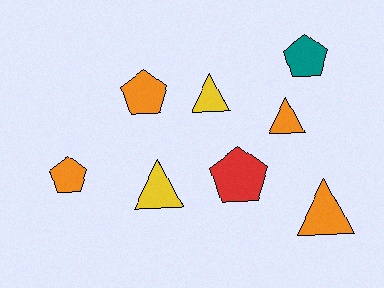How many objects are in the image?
There are 8 objects.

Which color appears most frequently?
Orange, with 4 objects.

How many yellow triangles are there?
There are 2 yellow triangles.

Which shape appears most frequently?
Pentagon, with 4 objects.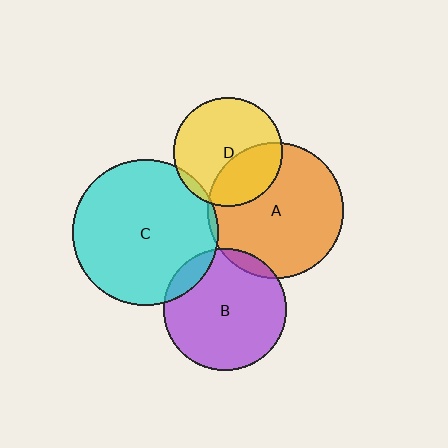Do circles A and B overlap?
Yes.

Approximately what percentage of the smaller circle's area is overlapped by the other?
Approximately 5%.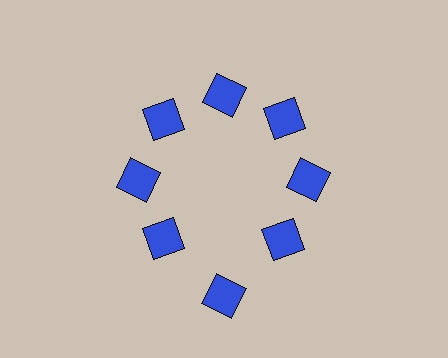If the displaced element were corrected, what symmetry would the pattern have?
It would have 8-fold rotational symmetry — the pattern would map onto itself every 45 degrees.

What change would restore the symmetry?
The symmetry would be restored by moving it inward, back onto the ring so that all 8 diamonds sit at equal angles and equal distance from the center.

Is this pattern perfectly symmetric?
No. The 8 blue diamonds are arranged in a ring, but one element near the 6 o'clock position is pushed outward from the center, breaking the 8-fold rotational symmetry.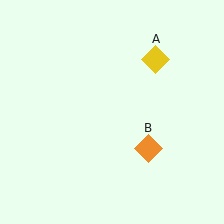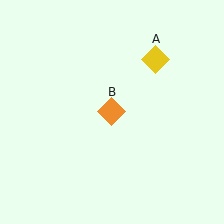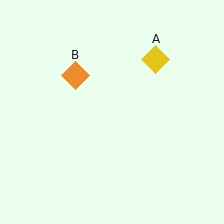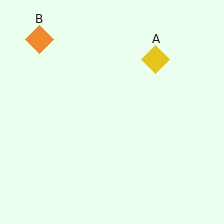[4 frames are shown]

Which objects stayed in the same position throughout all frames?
Yellow diamond (object A) remained stationary.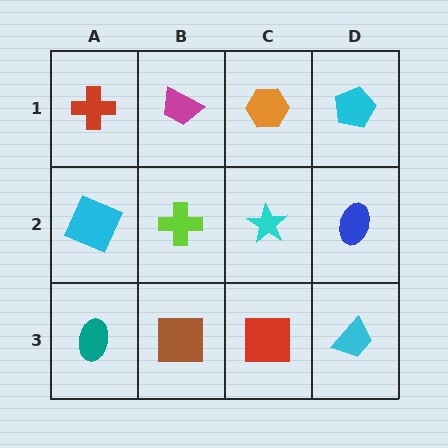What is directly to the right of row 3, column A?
A brown square.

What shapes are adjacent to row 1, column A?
A cyan square (row 2, column A), a magenta trapezoid (row 1, column B).